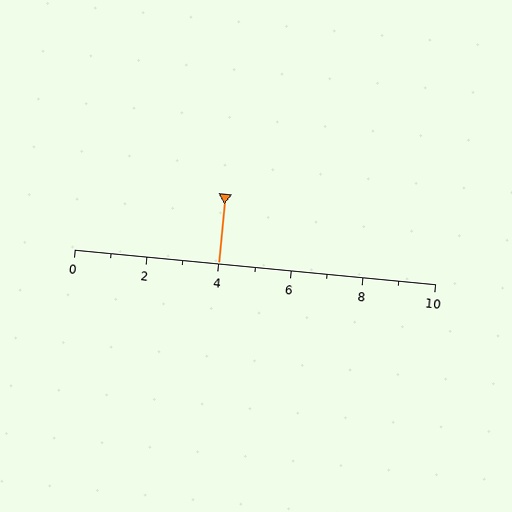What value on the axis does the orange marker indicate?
The marker indicates approximately 4.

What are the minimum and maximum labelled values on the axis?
The axis runs from 0 to 10.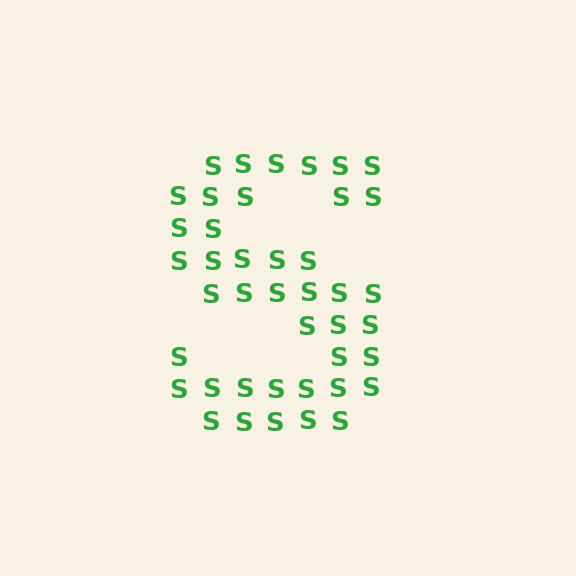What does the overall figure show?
The overall figure shows the letter S.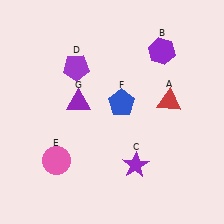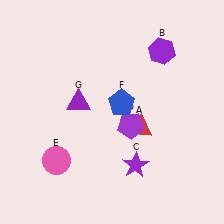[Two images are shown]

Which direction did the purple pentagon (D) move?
The purple pentagon (D) moved down.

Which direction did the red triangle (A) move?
The red triangle (A) moved left.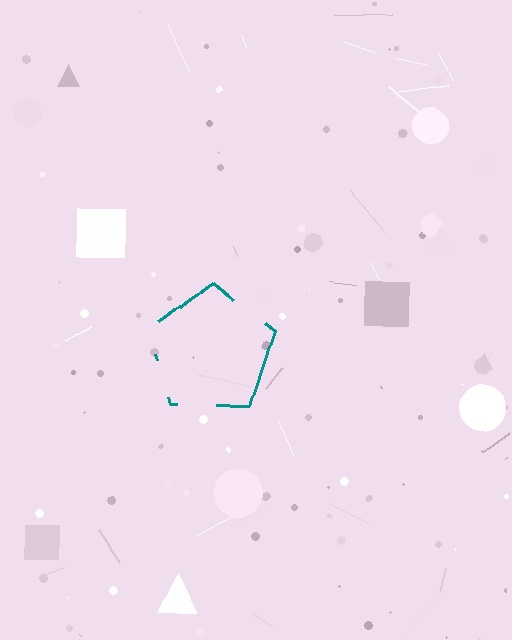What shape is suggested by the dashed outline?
The dashed outline suggests a pentagon.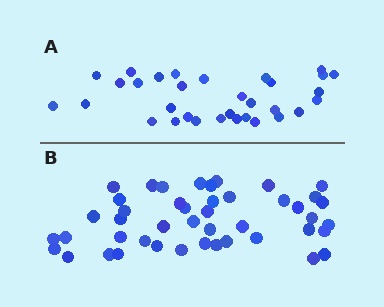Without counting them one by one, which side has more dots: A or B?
Region B (the bottom region) has more dots.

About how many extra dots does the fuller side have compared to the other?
Region B has approximately 15 more dots than region A.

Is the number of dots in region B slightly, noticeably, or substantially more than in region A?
Region B has noticeably more, but not dramatically so. The ratio is roughly 1.4 to 1.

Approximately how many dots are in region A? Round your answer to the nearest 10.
About 30 dots. (The exact count is 32, which rounds to 30.)